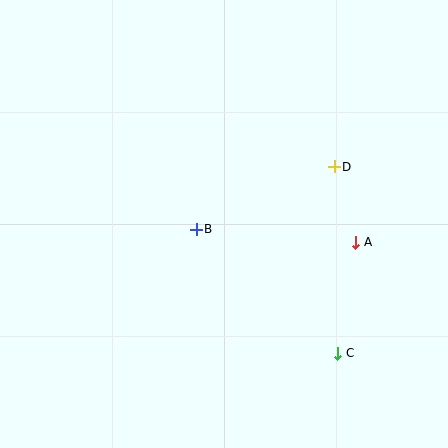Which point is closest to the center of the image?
Point B at (196, 229) is closest to the center.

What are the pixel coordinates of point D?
Point D is at (334, 167).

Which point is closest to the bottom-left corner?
Point B is closest to the bottom-left corner.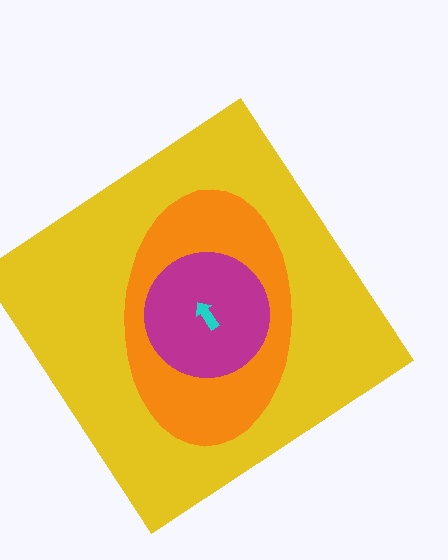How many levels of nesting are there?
4.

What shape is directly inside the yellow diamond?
The orange ellipse.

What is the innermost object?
The cyan arrow.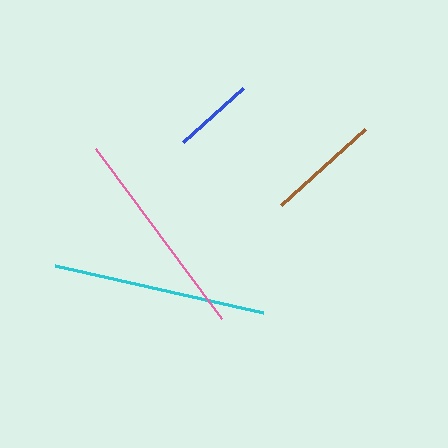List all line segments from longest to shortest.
From longest to shortest: cyan, pink, brown, blue.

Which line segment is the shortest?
The blue line is the shortest at approximately 80 pixels.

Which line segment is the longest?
The cyan line is the longest at approximately 213 pixels.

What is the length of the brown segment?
The brown segment is approximately 114 pixels long.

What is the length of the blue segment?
The blue segment is approximately 80 pixels long.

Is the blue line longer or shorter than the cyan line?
The cyan line is longer than the blue line.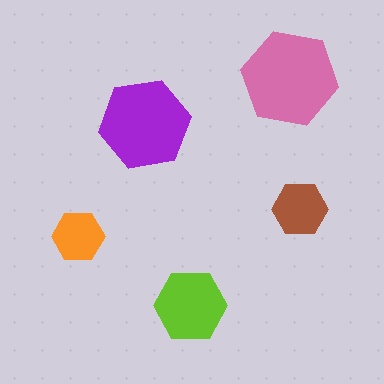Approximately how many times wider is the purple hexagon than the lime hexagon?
About 1.5 times wider.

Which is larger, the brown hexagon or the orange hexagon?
The brown one.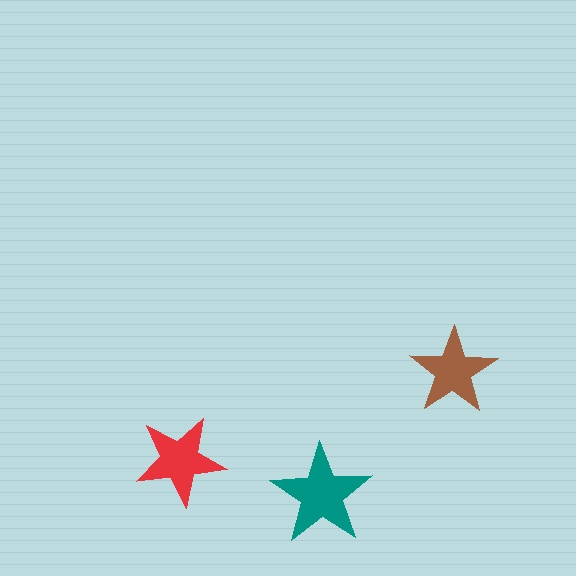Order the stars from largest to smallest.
the teal one, the red one, the brown one.